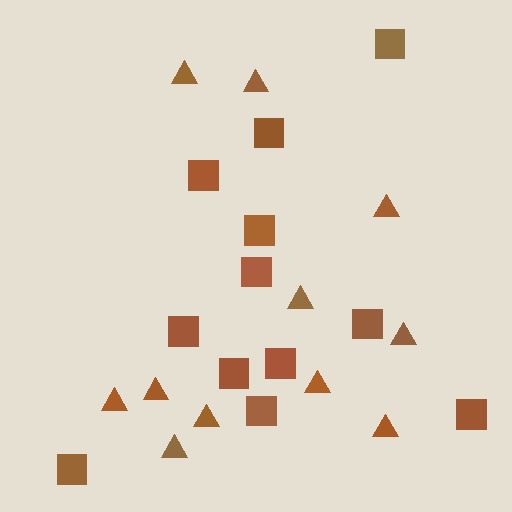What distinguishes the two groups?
There are 2 groups: one group of squares (12) and one group of triangles (11).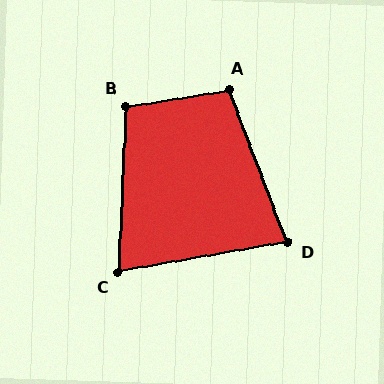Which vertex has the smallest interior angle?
C, at approximately 78 degrees.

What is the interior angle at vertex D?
Approximately 79 degrees (acute).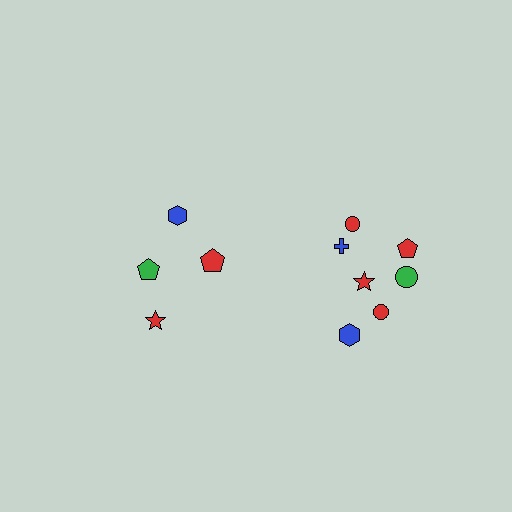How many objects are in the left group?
There are 4 objects.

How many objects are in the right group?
There are 7 objects.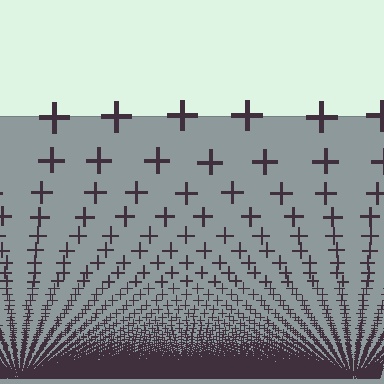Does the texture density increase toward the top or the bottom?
Density increases toward the bottom.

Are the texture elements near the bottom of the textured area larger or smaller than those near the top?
Smaller. The gradient is inverted — elements near the bottom are smaller and denser.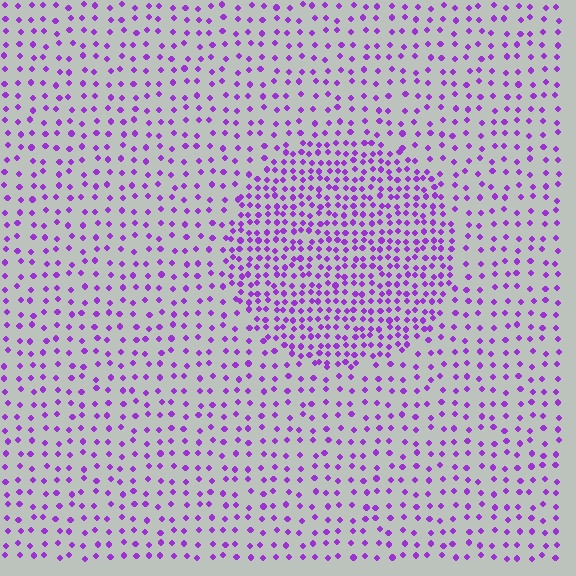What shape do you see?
I see a circle.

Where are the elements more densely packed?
The elements are more densely packed inside the circle boundary.